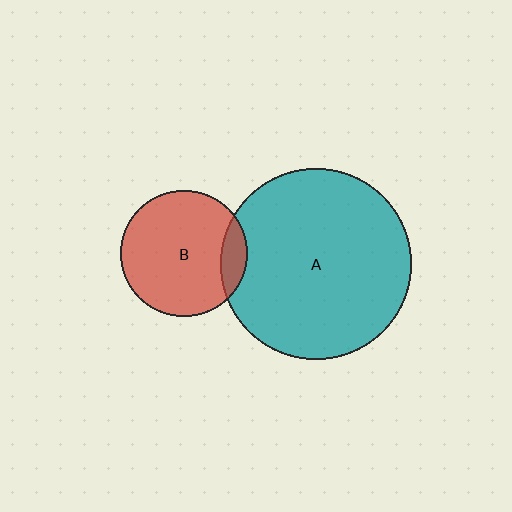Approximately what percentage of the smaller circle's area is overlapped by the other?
Approximately 10%.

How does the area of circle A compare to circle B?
Approximately 2.3 times.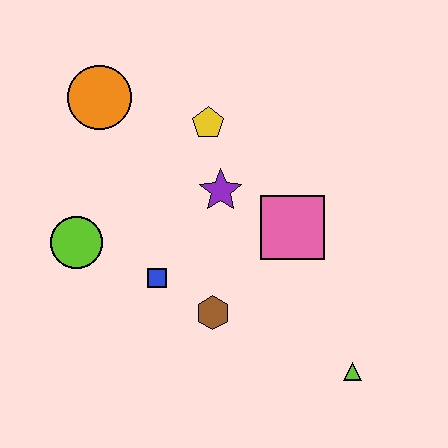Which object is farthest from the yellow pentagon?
The lime triangle is farthest from the yellow pentagon.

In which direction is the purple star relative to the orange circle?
The purple star is to the right of the orange circle.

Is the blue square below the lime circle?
Yes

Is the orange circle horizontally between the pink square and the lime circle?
Yes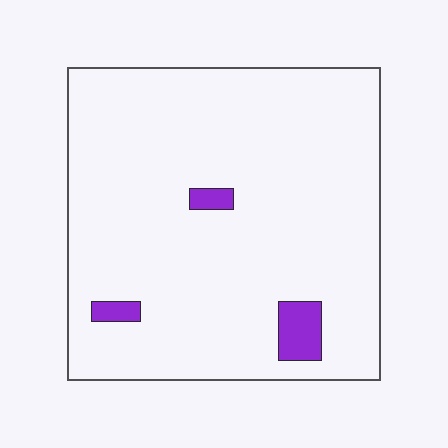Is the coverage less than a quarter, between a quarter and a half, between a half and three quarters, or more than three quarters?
Less than a quarter.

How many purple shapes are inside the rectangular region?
3.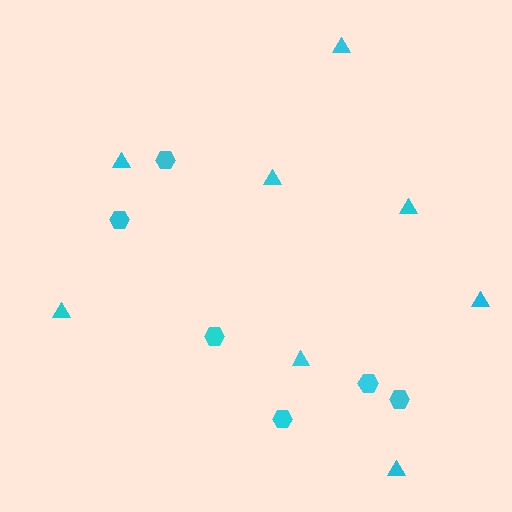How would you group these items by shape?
There are 2 groups: one group of hexagons (6) and one group of triangles (8).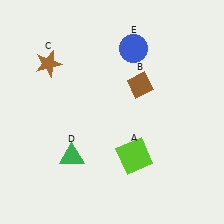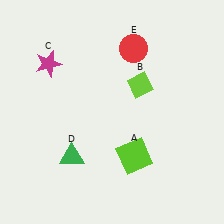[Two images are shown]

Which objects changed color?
B changed from brown to lime. C changed from brown to magenta. E changed from blue to red.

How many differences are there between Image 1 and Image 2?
There are 3 differences between the two images.